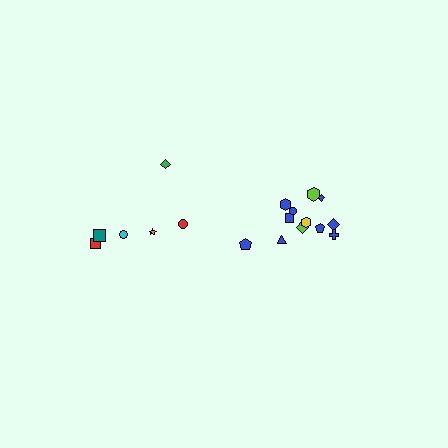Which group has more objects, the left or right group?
The right group.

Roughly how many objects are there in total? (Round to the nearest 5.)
Roughly 20 objects in total.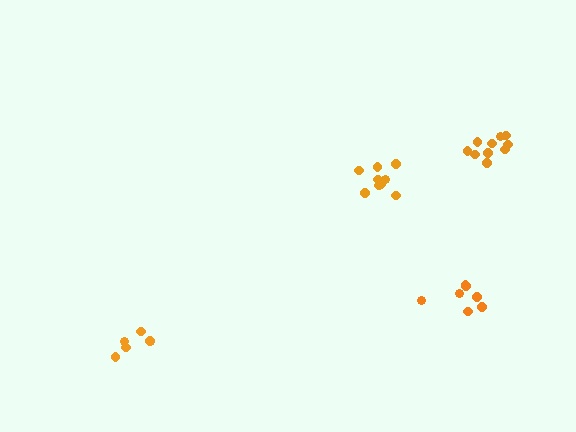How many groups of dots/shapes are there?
There are 4 groups.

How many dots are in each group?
Group 1: 6 dots, Group 2: 10 dots, Group 3: 7 dots, Group 4: 9 dots (32 total).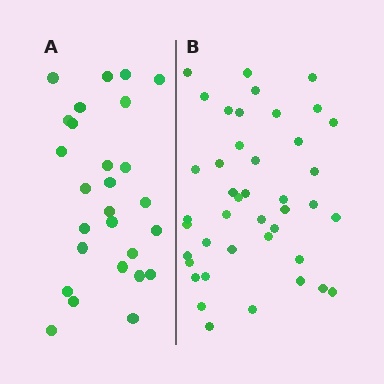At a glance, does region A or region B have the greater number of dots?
Region B (the right region) has more dots.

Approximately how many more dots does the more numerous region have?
Region B has approximately 15 more dots than region A.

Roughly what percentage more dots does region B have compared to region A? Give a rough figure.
About 55% more.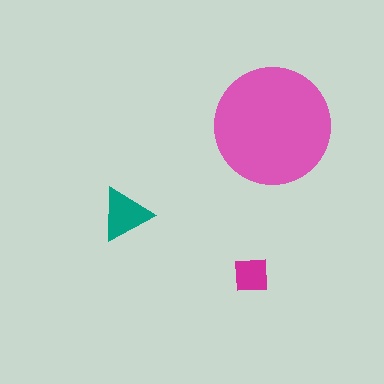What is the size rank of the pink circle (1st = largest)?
1st.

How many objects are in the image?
There are 3 objects in the image.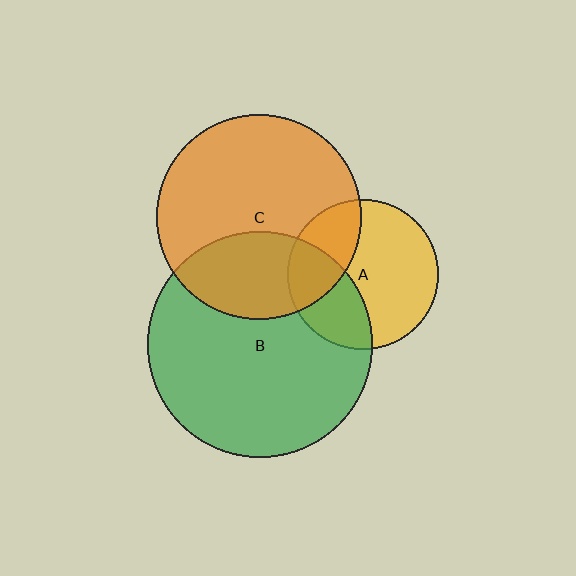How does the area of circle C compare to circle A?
Approximately 1.9 times.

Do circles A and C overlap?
Yes.